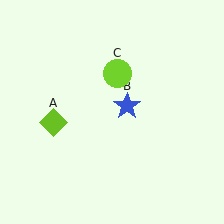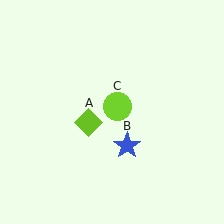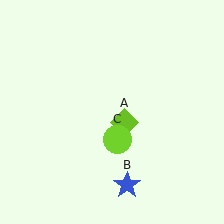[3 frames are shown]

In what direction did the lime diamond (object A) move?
The lime diamond (object A) moved right.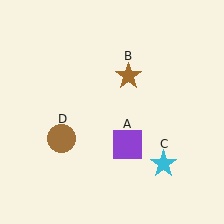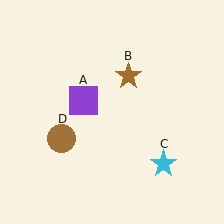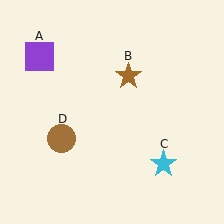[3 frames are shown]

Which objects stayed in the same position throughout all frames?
Brown star (object B) and cyan star (object C) and brown circle (object D) remained stationary.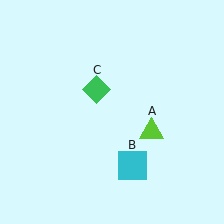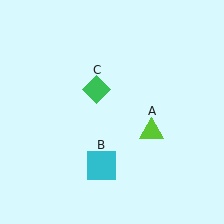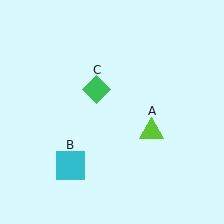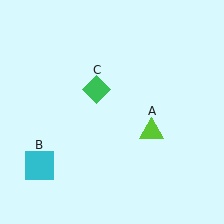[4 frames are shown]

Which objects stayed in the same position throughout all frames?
Lime triangle (object A) and green diamond (object C) remained stationary.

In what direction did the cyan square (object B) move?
The cyan square (object B) moved left.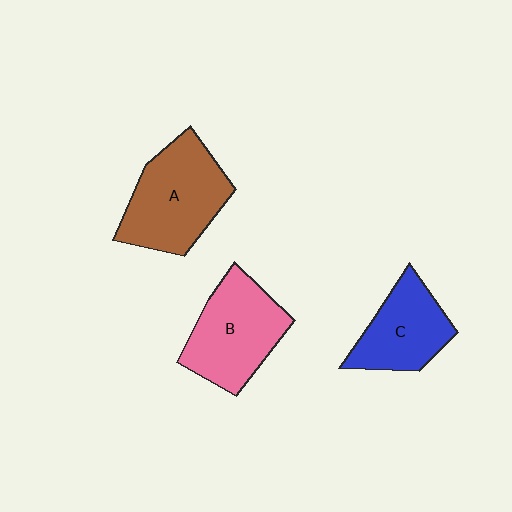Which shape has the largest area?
Shape A (brown).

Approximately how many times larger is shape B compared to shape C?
Approximately 1.3 times.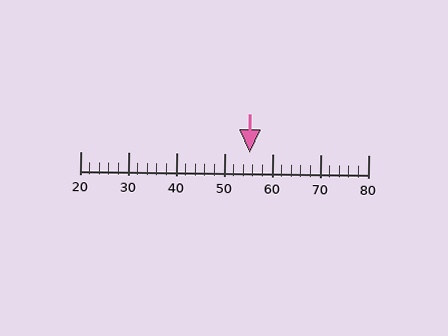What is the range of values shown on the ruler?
The ruler shows values from 20 to 80.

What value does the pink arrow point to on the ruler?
The pink arrow points to approximately 55.